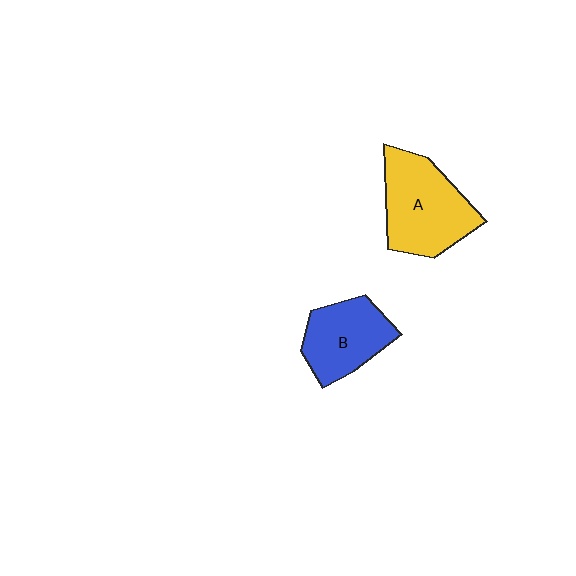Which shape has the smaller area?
Shape B (blue).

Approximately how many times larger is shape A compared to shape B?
Approximately 1.3 times.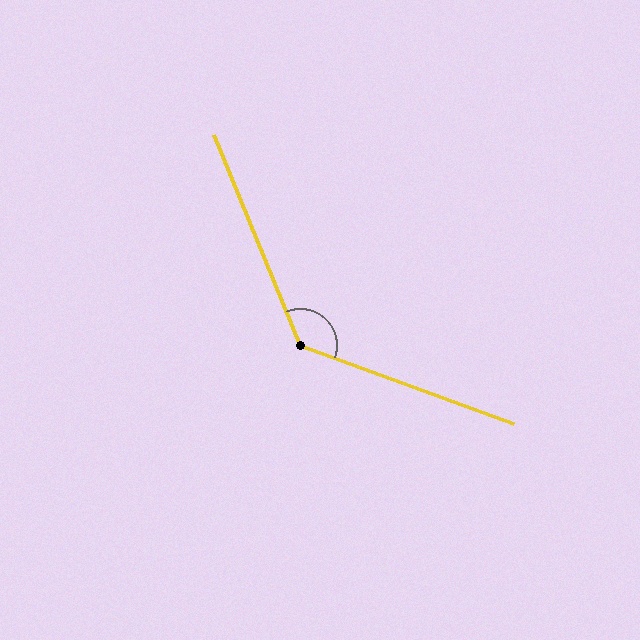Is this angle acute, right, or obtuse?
It is obtuse.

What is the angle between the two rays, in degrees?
Approximately 132 degrees.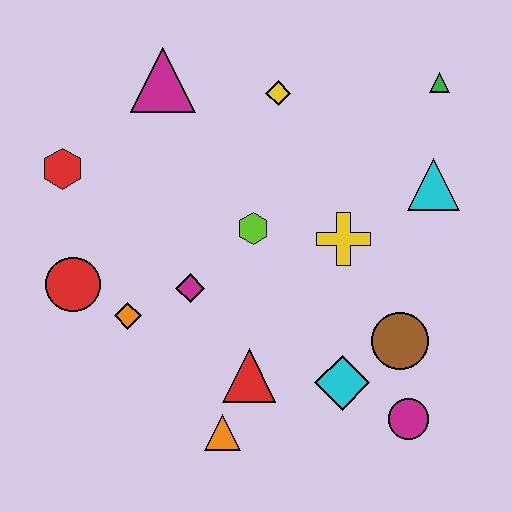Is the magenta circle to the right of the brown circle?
Yes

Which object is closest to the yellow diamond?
The magenta triangle is closest to the yellow diamond.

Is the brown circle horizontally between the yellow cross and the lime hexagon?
No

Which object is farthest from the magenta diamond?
The green triangle is farthest from the magenta diamond.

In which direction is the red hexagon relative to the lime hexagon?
The red hexagon is to the left of the lime hexagon.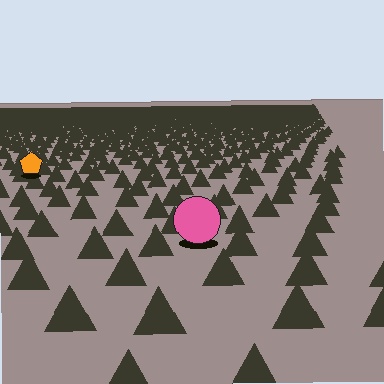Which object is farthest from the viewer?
The orange pentagon is farthest from the viewer. It appears smaller and the ground texture around it is denser.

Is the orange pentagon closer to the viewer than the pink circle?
No. The pink circle is closer — you can tell from the texture gradient: the ground texture is coarser near it.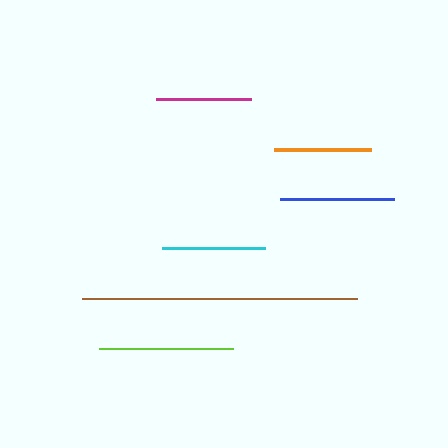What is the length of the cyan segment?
The cyan segment is approximately 103 pixels long.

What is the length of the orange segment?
The orange segment is approximately 98 pixels long.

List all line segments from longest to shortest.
From longest to shortest: brown, lime, blue, cyan, orange, magenta.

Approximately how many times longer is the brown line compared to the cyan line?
The brown line is approximately 2.7 times the length of the cyan line.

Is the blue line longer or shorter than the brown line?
The brown line is longer than the blue line.